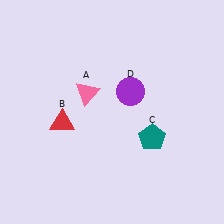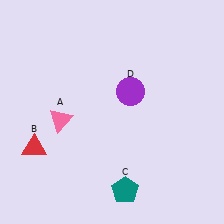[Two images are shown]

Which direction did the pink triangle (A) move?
The pink triangle (A) moved down.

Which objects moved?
The objects that moved are: the pink triangle (A), the red triangle (B), the teal pentagon (C).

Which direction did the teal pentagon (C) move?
The teal pentagon (C) moved down.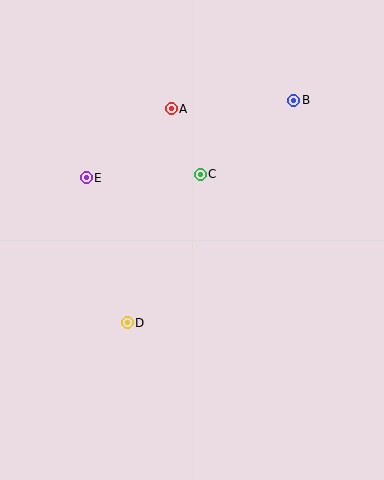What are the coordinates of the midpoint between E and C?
The midpoint between E and C is at (143, 176).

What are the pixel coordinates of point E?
Point E is at (86, 178).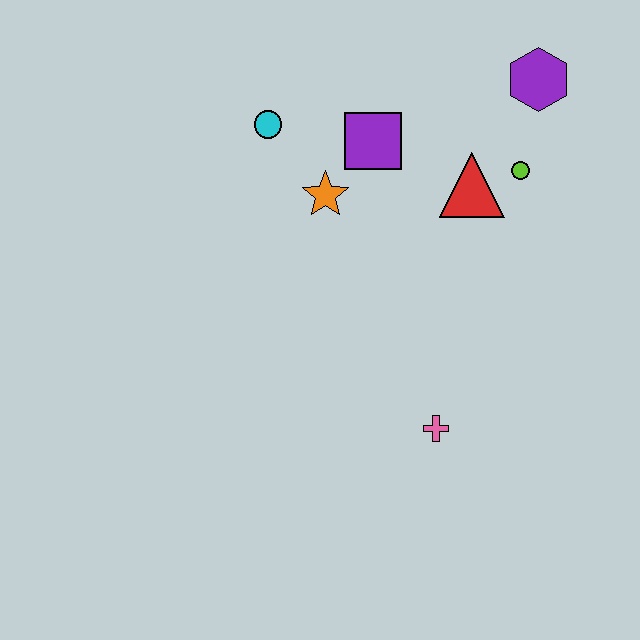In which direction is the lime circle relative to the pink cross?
The lime circle is above the pink cross.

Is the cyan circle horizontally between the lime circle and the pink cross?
No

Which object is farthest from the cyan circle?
The pink cross is farthest from the cyan circle.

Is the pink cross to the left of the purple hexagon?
Yes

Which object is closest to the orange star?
The purple square is closest to the orange star.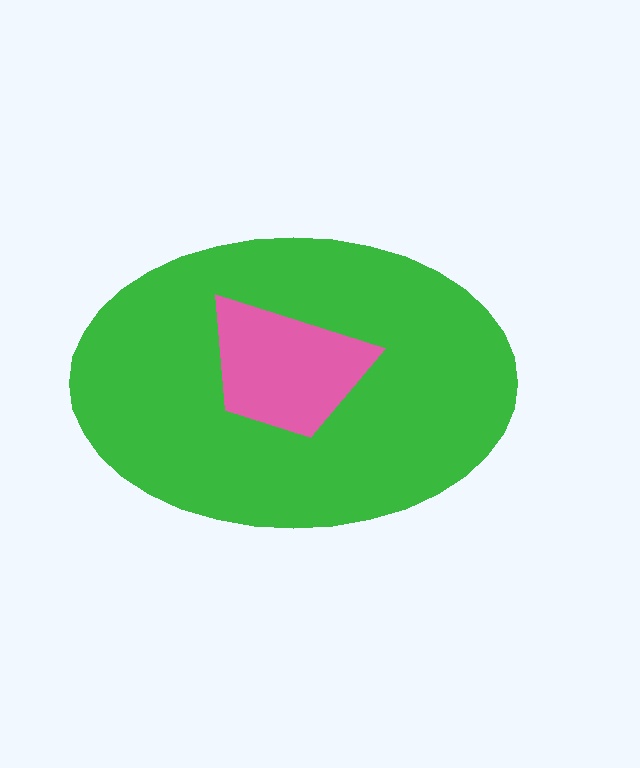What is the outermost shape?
The green ellipse.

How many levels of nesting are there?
2.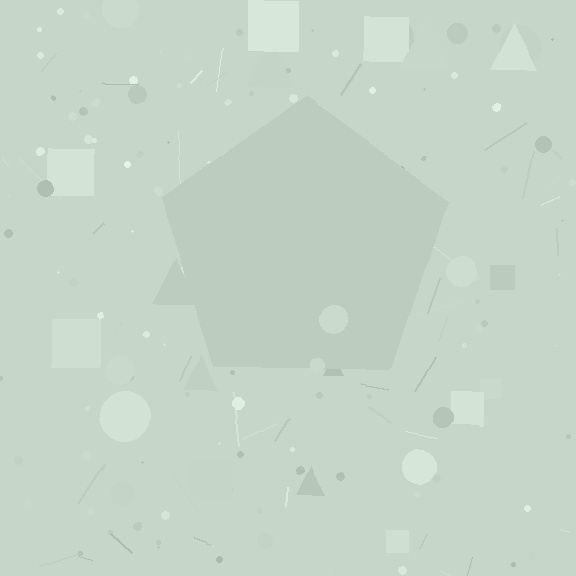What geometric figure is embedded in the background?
A pentagon is embedded in the background.